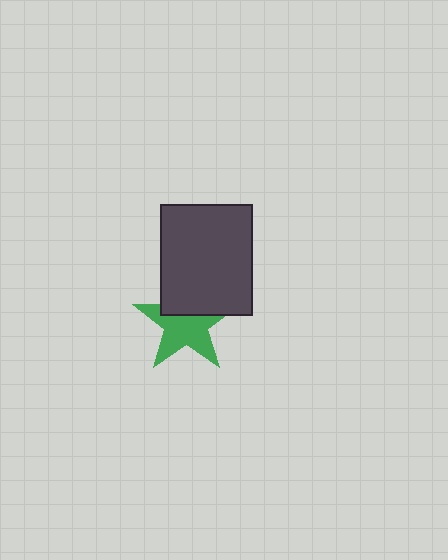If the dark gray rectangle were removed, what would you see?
You would see the complete green star.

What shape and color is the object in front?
The object in front is a dark gray rectangle.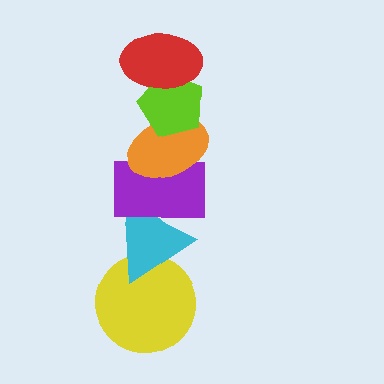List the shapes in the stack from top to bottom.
From top to bottom: the red ellipse, the lime pentagon, the orange ellipse, the purple rectangle, the cyan triangle, the yellow circle.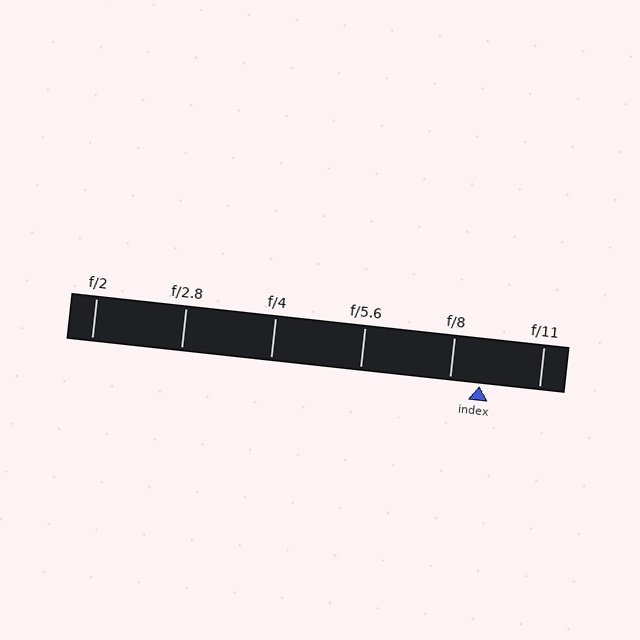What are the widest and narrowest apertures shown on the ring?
The widest aperture shown is f/2 and the narrowest is f/11.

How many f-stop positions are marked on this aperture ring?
There are 6 f-stop positions marked.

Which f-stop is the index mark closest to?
The index mark is closest to f/8.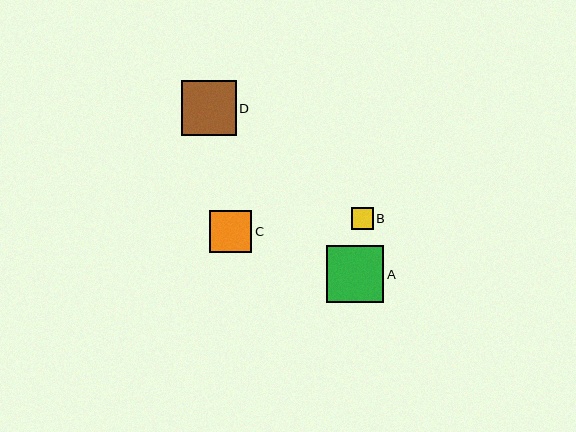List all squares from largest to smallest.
From largest to smallest: A, D, C, B.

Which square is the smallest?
Square B is the smallest with a size of approximately 22 pixels.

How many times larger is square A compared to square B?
Square A is approximately 2.6 times the size of square B.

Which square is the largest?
Square A is the largest with a size of approximately 57 pixels.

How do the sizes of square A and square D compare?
Square A and square D are approximately the same size.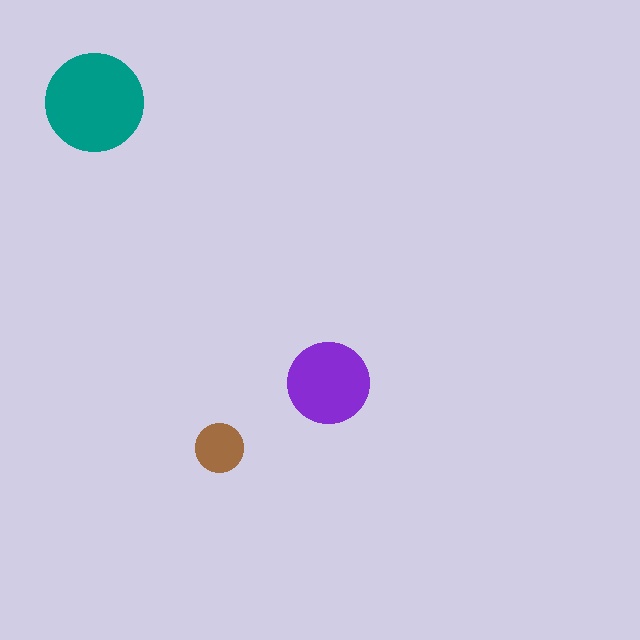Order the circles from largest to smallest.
the teal one, the purple one, the brown one.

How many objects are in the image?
There are 3 objects in the image.